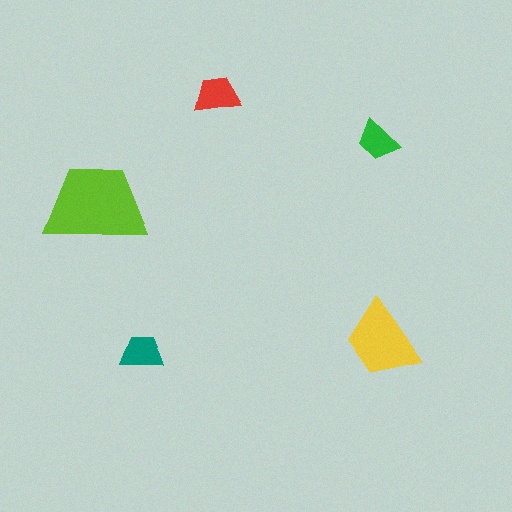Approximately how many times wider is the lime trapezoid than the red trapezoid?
About 2.5 times wider.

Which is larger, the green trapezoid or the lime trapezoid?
The lime one.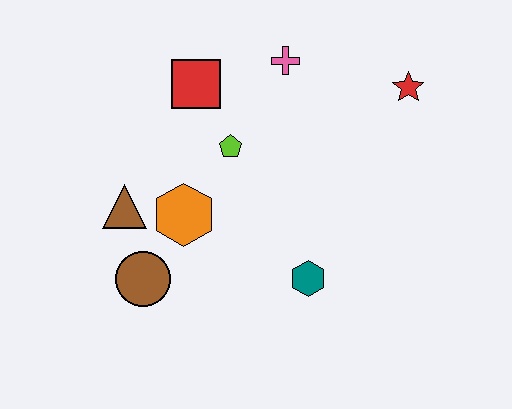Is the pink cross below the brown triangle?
No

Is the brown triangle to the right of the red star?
No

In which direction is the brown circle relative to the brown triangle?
The brown circle is below the brown triangle.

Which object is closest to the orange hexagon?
The brown triangle is closest to the orange hexagon.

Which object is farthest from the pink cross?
The brown circle is farthest from the pink cross.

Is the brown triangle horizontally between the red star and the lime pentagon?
No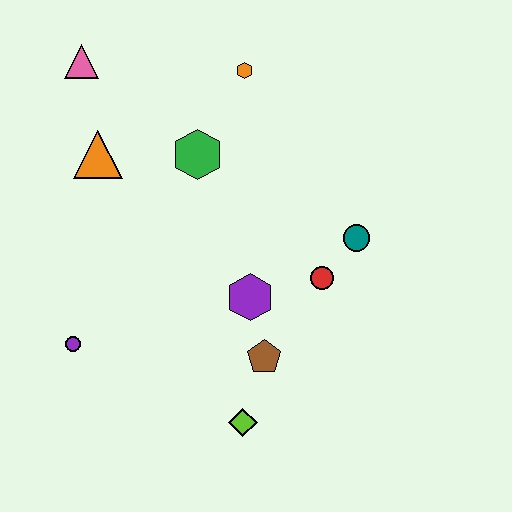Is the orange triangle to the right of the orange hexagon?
No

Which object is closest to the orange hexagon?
The green hexagon is closest to the orange hexagon.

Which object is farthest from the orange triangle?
The lime diamond is farthest from the orange triangle.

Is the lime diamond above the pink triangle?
No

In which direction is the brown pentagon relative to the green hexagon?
The brown pentagon is below the green hexagon.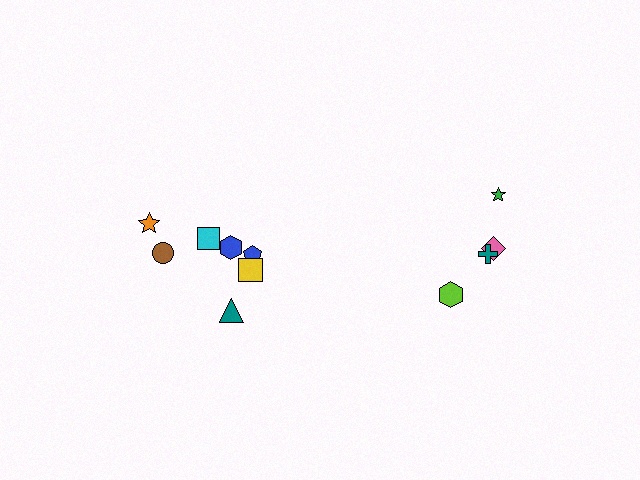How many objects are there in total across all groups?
There are 11 objects.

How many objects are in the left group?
There are 7 objects.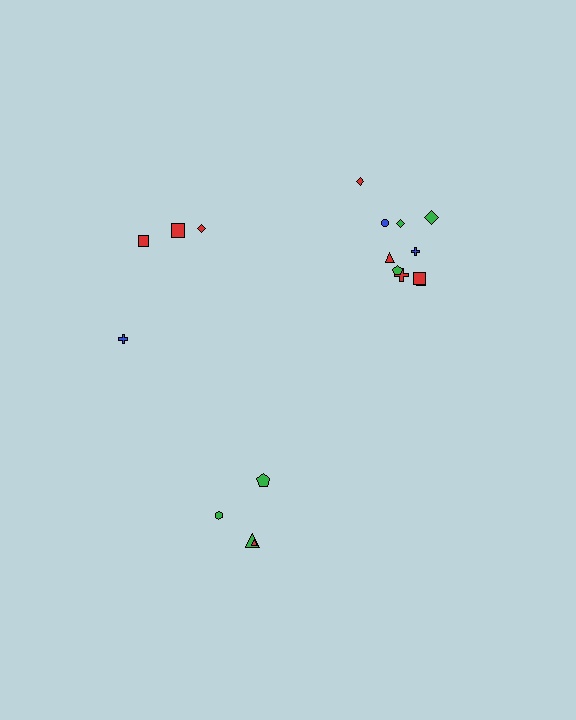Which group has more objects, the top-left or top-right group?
The top-right group.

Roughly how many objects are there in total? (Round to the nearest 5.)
Roughly 20 objects in total.